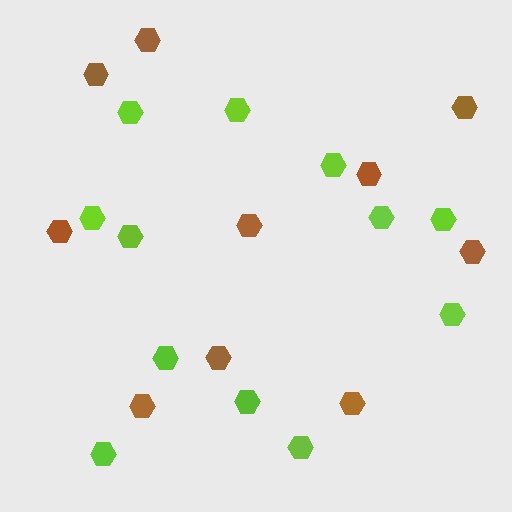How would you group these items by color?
There are 2 groups: one group of lime hexagons (12) and one group of brown hexagons (10).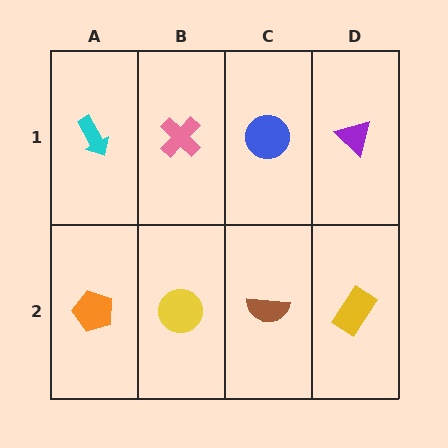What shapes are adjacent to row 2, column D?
A purple triangle (row 1, column D), a brown semicircle (row 2, column C).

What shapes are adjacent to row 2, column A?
A cyan arrow (row 1, column A), a yellow circle (row 2, column B).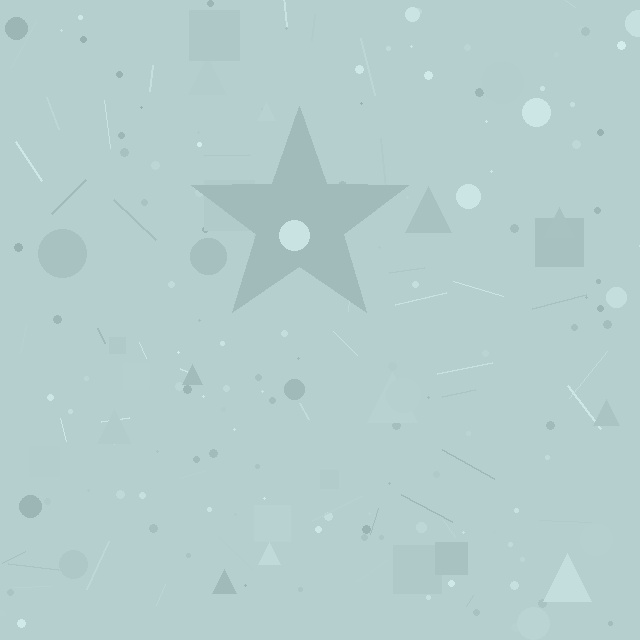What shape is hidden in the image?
A star is hidden in the image.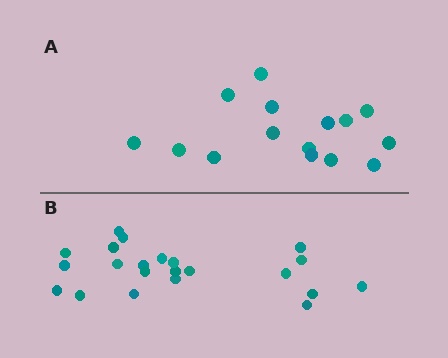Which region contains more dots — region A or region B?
Region B (the bottom region) has more dots.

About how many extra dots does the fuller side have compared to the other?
Region B has roughly 8 or so more dots than region A.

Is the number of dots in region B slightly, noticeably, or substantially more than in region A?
Region B has substantially more. The ratio is roughly 1.5 to 1.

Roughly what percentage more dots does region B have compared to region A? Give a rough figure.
About 45% more.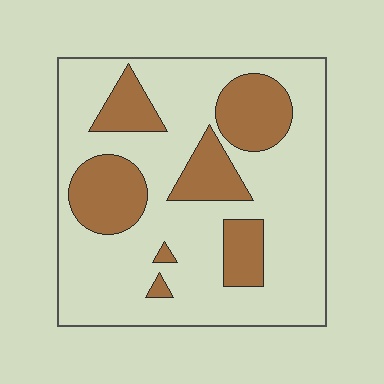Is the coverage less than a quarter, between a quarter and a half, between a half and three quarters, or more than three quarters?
Between a quarter and a half.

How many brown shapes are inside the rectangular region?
7.